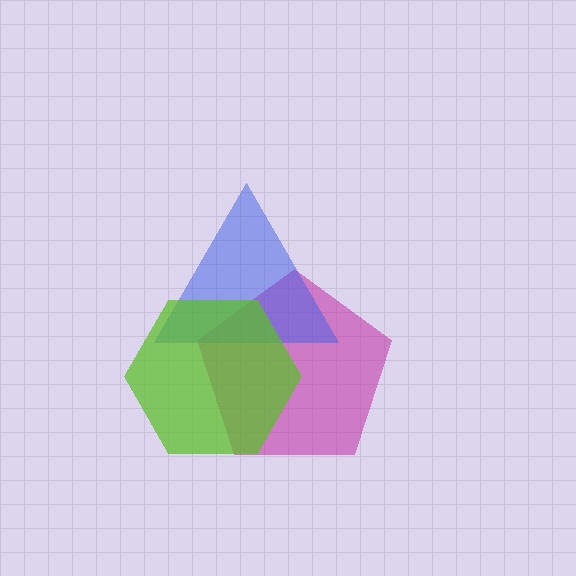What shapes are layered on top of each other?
The layered shapes are: a magenta pentagon, a blue triangle, a lime hexagon.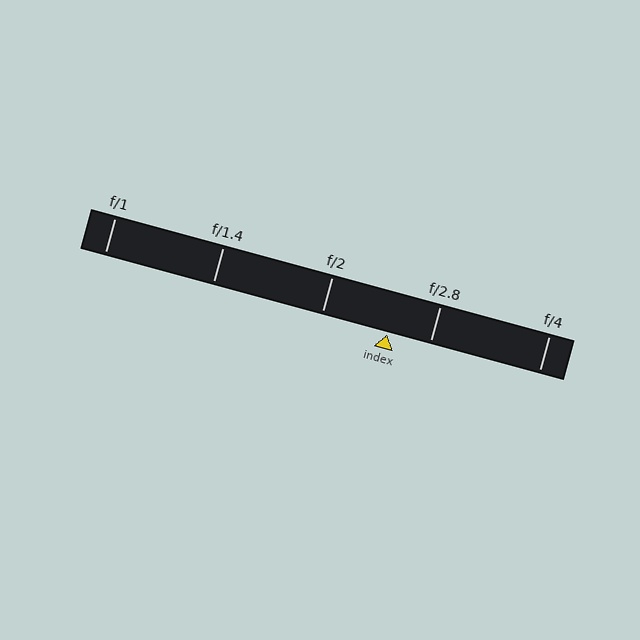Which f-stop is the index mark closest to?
The index mark is closest to f/2.8.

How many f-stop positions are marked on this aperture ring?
There are 5 f-stop positions marked.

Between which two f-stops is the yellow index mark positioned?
The index mark is between f/2 and f/2.8.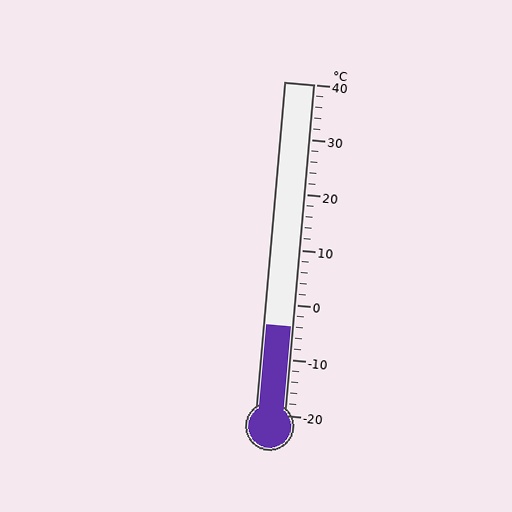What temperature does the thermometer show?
The thermometer shows approximately -4°C.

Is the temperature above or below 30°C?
The temperature is below 30°C.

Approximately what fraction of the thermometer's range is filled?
The thermometer is filled to approximately 25% of its range.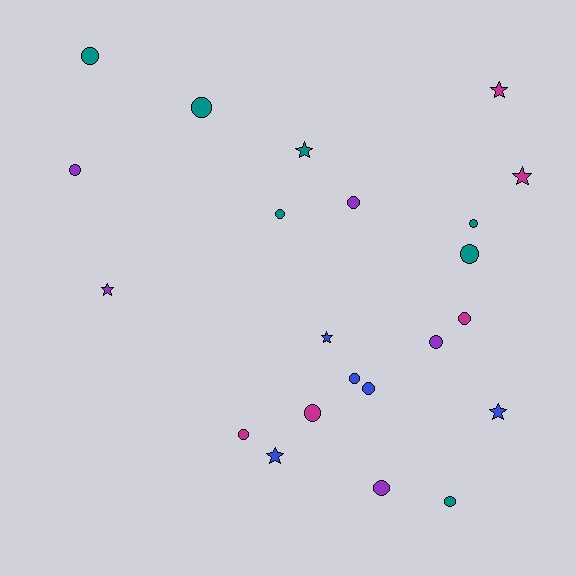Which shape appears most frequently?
Circle, with 15 objects.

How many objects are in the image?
There are 22 objects.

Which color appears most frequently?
Teal, with 7 objects.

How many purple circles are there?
There are 4 purple circles.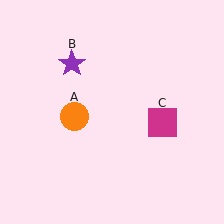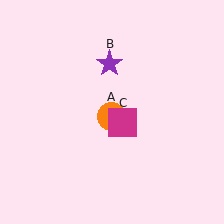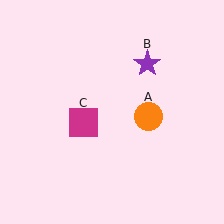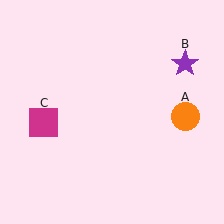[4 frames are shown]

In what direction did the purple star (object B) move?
The purple star (object B) moved right.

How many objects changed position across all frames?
3 objects changed position: orange circle (object A), purple star (object B), magenta square (object C).